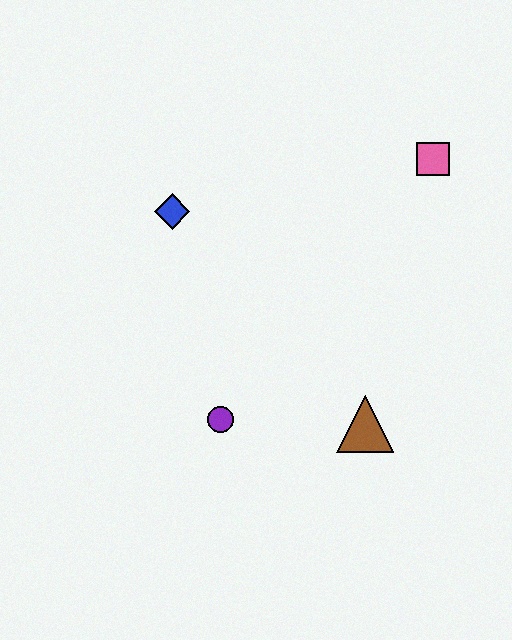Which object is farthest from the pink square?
The purple circle is farthest from the pink square.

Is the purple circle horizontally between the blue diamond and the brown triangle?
Yes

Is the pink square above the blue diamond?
Yes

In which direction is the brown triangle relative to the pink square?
The brown triangle is below the pink square.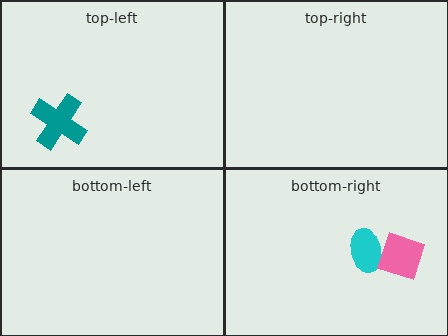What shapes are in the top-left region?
The teal cross.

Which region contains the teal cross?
The top-left region.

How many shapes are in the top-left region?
1.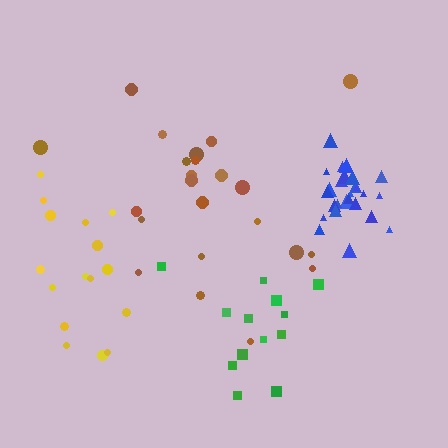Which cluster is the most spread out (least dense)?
Brown.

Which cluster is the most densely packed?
Blue.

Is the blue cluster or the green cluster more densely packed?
Blue.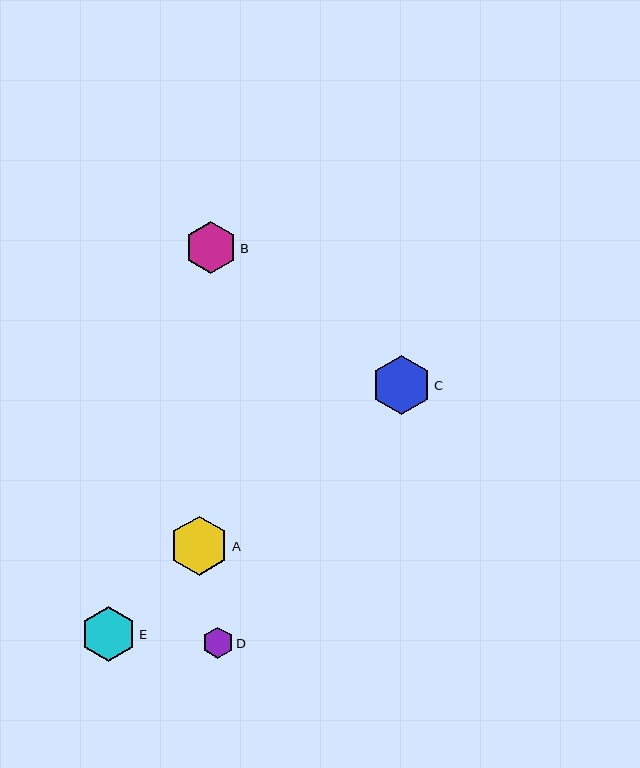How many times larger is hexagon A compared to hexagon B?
Hexagon A is approximately 1.1 times the size of hexagon B.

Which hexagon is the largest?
Hexagon C is the largest with a size of approximately 59 pixels.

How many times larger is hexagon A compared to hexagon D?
Hexagon A is approximately 1.9 times the size of hexagon D.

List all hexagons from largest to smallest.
From largest to smallest: C, A, E, B, D.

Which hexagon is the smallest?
Hexagon D is the smallest with a size of approximately 31 pixels.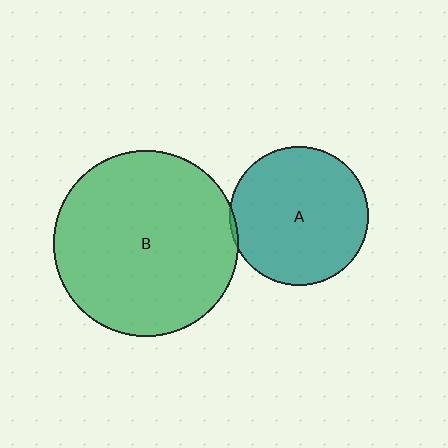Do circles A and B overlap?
Yes.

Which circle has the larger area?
Circle B (green).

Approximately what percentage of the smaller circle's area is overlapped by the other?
Approximately 5%.